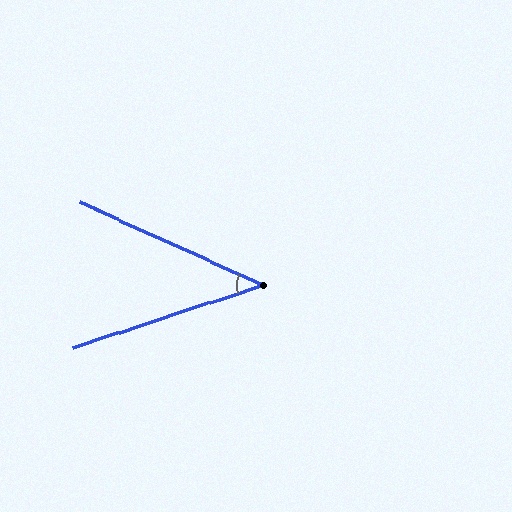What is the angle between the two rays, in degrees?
Approximately 42 degrees.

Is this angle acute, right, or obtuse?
It is acute.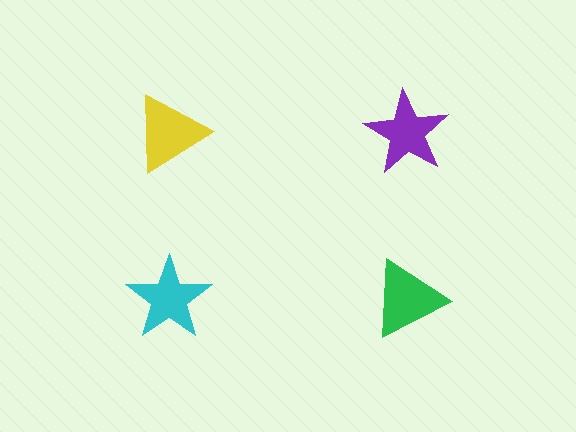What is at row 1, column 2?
A purple star.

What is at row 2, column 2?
A green triangle.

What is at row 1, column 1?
A yellow triangle.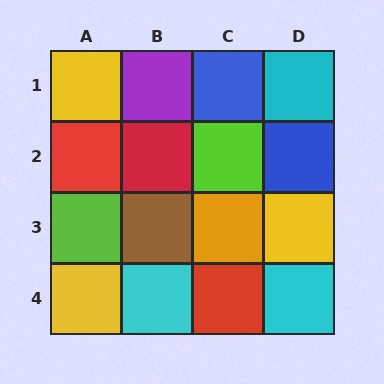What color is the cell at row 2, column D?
Blue.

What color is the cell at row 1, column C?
Blue.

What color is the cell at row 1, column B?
Purple.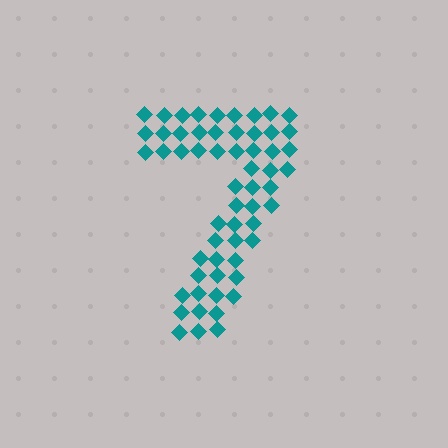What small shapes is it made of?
It is made of small diamonds.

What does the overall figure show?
The overall figure shows the digit 7.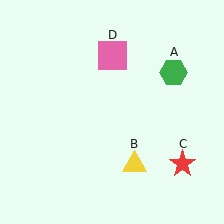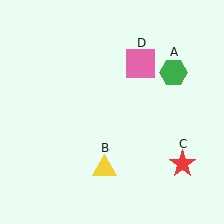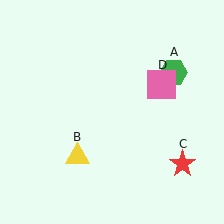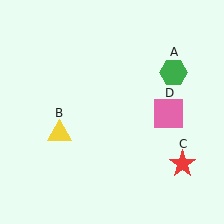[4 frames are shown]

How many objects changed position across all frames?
2 objects changed position: yellow triangle (object B), pink square (object D).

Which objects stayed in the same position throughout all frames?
Green hexagon (object A) and red star (object C) remained stationary.